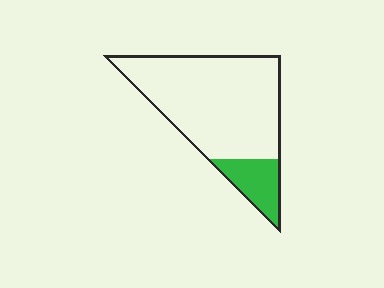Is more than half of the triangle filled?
No.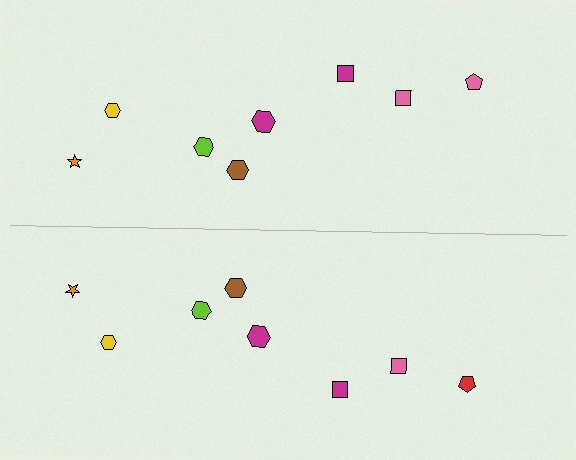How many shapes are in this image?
There are 16 shapes in this image.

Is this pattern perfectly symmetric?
No, the pattern is not perfectly symmetric. The red pentagon on the bottom side breaks the symmetry — its mirror counterpart is pink.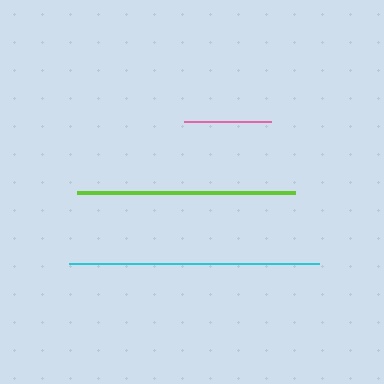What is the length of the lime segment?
The lime segment is approximately 218 pixels long.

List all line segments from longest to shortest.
From longest to shortest: cyan, lime, pink.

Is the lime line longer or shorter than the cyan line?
The cyan line is longer than the lime line.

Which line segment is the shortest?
The pink line is the shortest at approximately 87 pixels.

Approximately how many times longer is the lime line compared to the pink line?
The lime line is approximately 2.5 times the length of the pink line.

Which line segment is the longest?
The cyan line is the longest at approximately 250 pixels.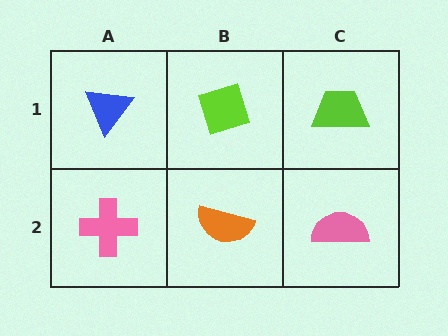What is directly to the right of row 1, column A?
A lime diamond.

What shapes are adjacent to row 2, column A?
A blue triangle (row 1, column A), an orange semicircle (row 2, column B).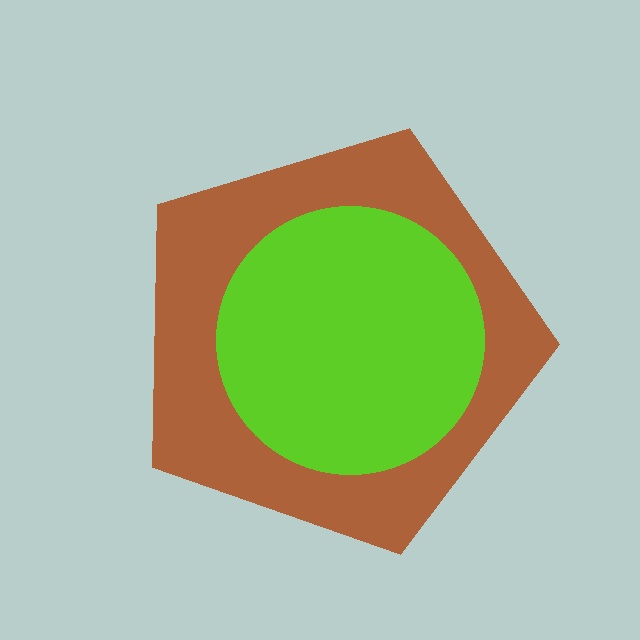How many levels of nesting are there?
2.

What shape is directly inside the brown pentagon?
The lime circle.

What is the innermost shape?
The lime circle.